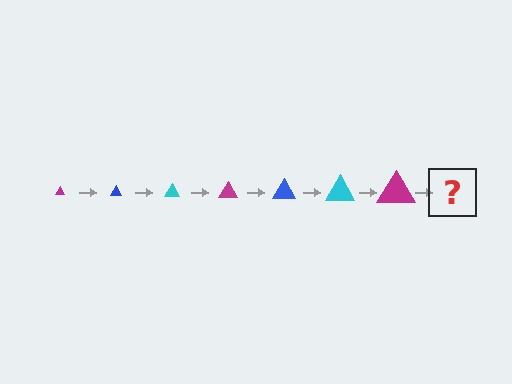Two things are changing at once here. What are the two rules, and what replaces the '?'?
The two rules are that the triangle grows larger each step and the color cycles through magenta, blue, and cyan. The '?' should be a blue triangle, larger than the previous one.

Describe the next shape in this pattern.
It should be a blue triangle, larger than the previous one.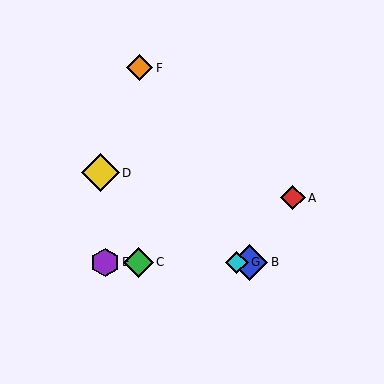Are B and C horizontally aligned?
Yes, both are at y≈262.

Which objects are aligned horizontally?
Objects B, C, E, G are aligned horizontally.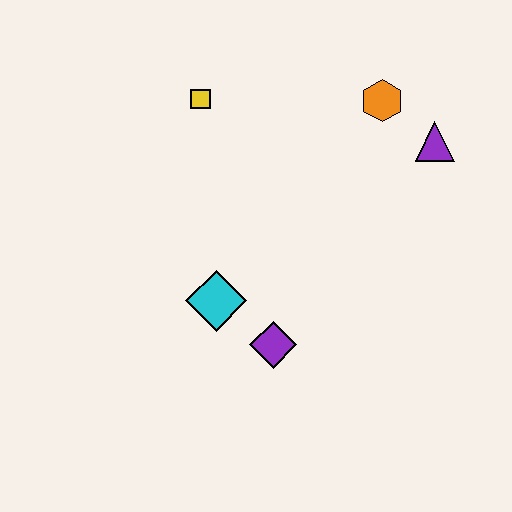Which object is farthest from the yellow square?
The purple diamond is farthest from the yellow square.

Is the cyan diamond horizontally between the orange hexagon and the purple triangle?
No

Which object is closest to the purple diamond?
The cyan diamond is closest to the purple diamond.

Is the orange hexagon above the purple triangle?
Yes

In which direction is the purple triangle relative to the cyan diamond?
The purple triangle is to the right of the cyan diamond.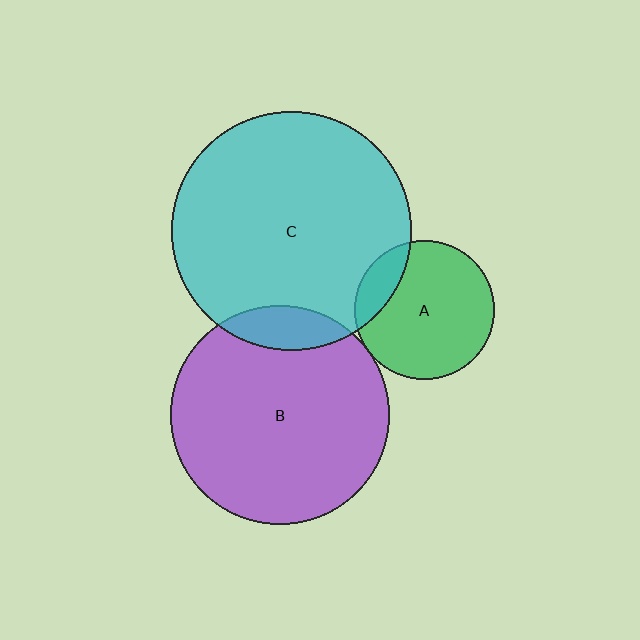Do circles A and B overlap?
Yes.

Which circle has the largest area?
Circle C (cyan).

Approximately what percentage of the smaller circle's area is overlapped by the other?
Approximately 5%.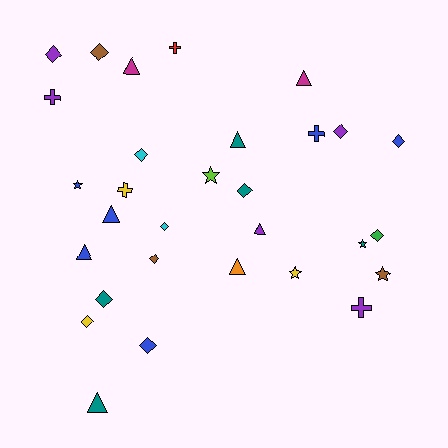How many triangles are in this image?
There are 8 triangles.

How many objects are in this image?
There are 30 objects.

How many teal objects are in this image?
There are 5 teal objects.